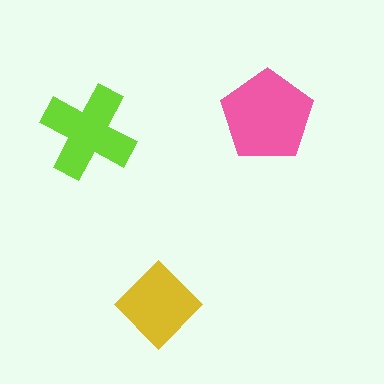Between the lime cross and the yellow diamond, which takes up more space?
The lime cross.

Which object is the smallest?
The yellow diamond.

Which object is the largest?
The pink pentagon.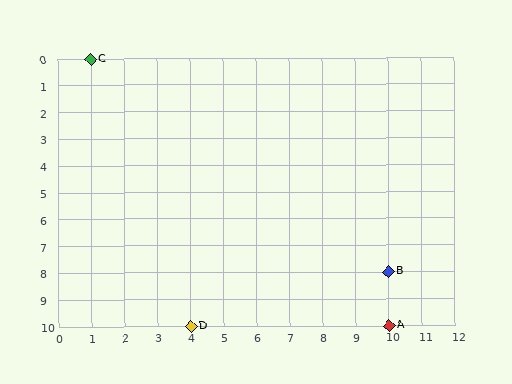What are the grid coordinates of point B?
Point B is at grid coordinates (10, 8).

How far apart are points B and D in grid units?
Points B and D are 6 columns and 2 rows apart (about 6.3 grid units diagonally).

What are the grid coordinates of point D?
Point D is at grid coordinates (4, 10).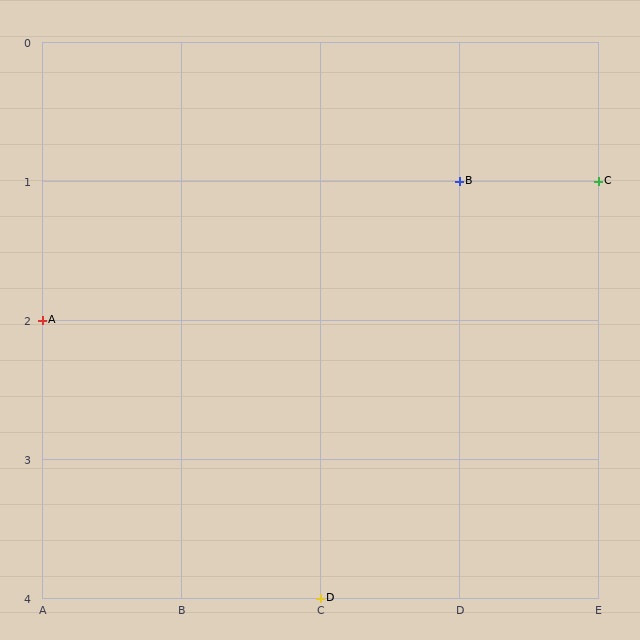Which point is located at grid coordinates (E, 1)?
Point C is at (E, 1).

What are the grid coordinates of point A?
Point A is at grid coordinates (A, 2).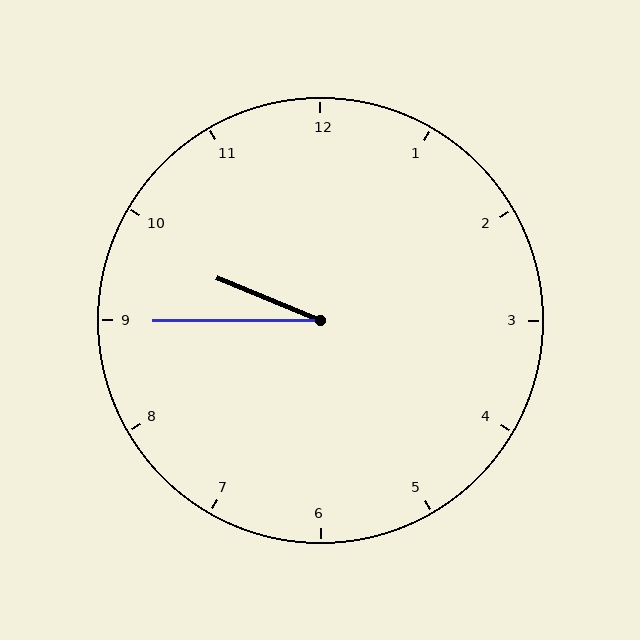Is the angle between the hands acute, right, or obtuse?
It is acute.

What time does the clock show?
9:45.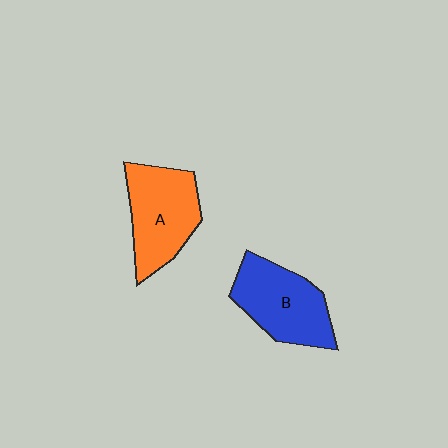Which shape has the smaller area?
Shape A (orange).